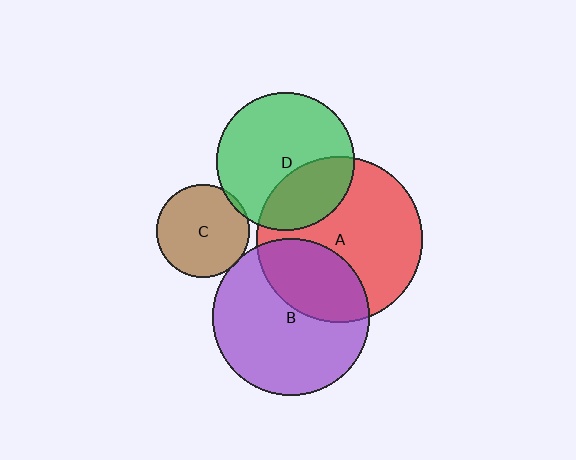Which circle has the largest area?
Circle A (red).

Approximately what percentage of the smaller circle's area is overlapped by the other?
Approximately 35%.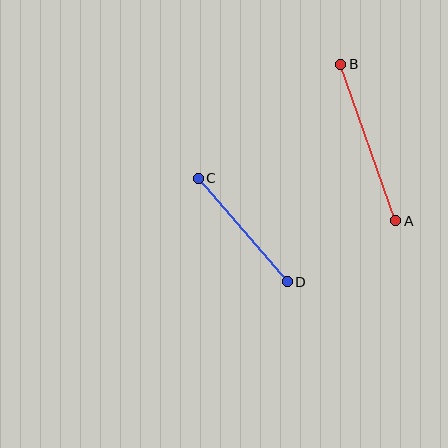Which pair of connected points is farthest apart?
Points A and B are farthest apart.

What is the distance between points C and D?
The distance is approximately 136 pixels.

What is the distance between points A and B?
The distance is approximately 166 pixels.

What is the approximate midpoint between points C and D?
The midpoint is at approximately (243, 230) pixels.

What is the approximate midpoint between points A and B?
The midpoint is at approximately (368, 142) pixels.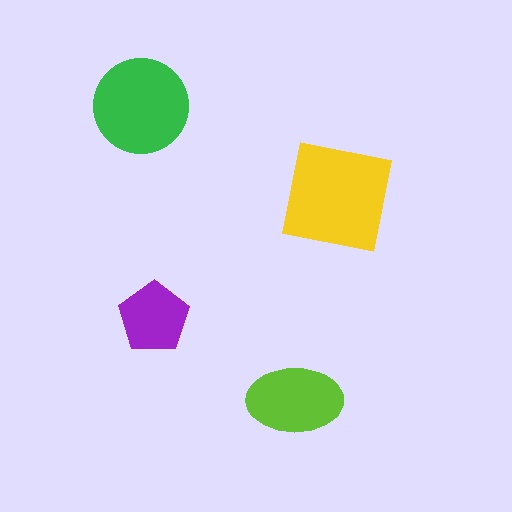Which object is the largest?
The yellow square.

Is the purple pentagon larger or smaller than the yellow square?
Smaller.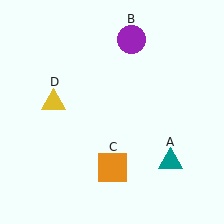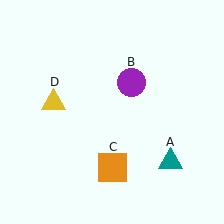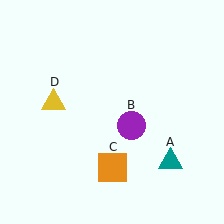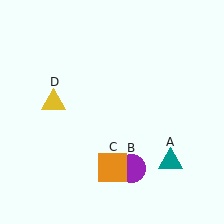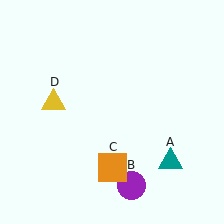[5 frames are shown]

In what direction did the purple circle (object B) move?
The purple circle (object B) moved down.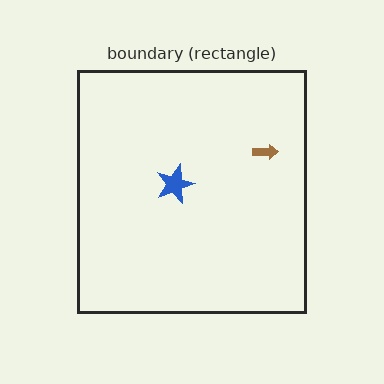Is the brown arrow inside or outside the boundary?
Inside.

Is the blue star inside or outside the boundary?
Inside.